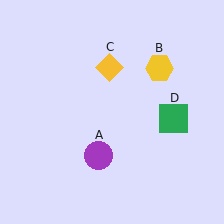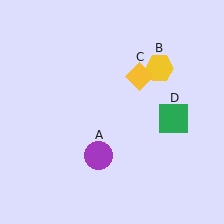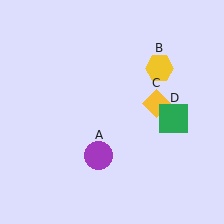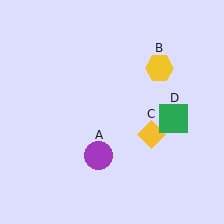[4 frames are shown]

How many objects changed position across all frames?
1 object changed position: yellow diamond (object C).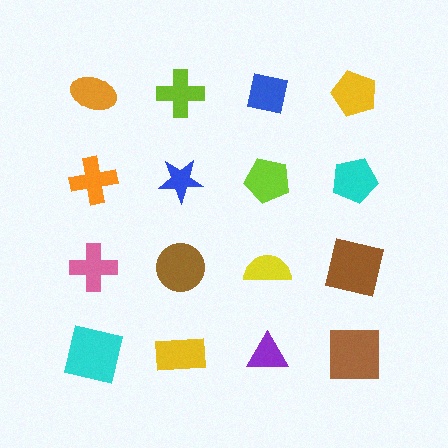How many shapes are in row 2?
4 shapes.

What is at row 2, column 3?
A lime pentagon.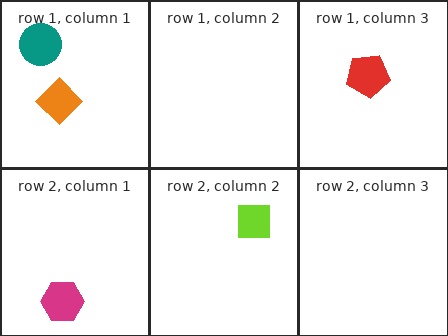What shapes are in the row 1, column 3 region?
The red pentagon.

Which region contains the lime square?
The row 2, column 2 region.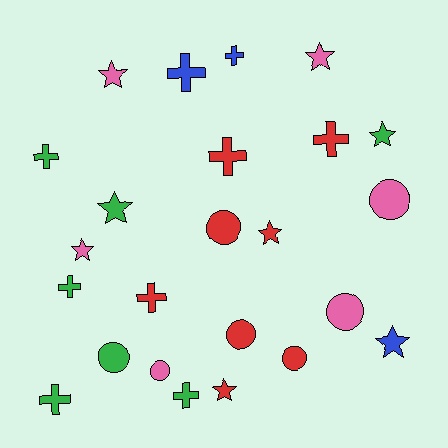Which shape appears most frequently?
Cross, with 9 objects.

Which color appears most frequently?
Red, with 8 objects.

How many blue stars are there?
There is 1 blue star.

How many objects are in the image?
There are 24 objects.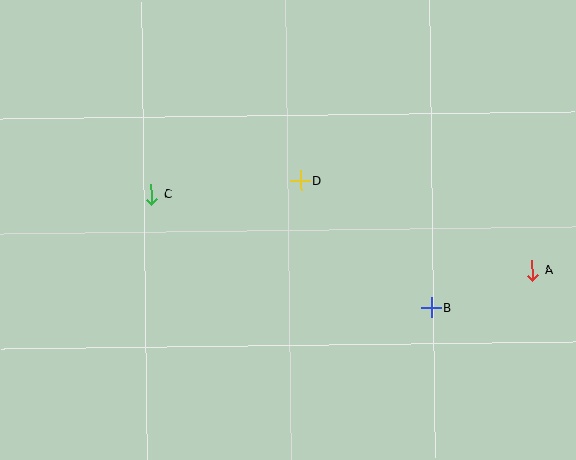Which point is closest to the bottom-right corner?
Point A is closest to the bottom-right corner.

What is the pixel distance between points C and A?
The distance between C and A is 389 pixels.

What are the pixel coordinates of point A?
Point A is at (532, 270).